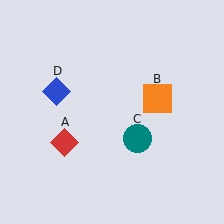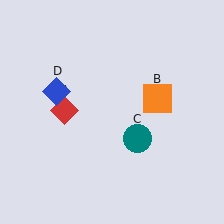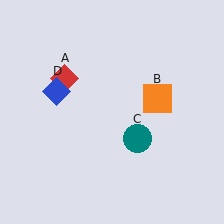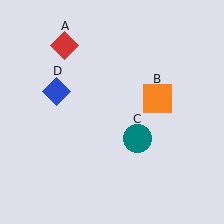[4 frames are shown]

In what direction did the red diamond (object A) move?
The red diamond (object A) moved up.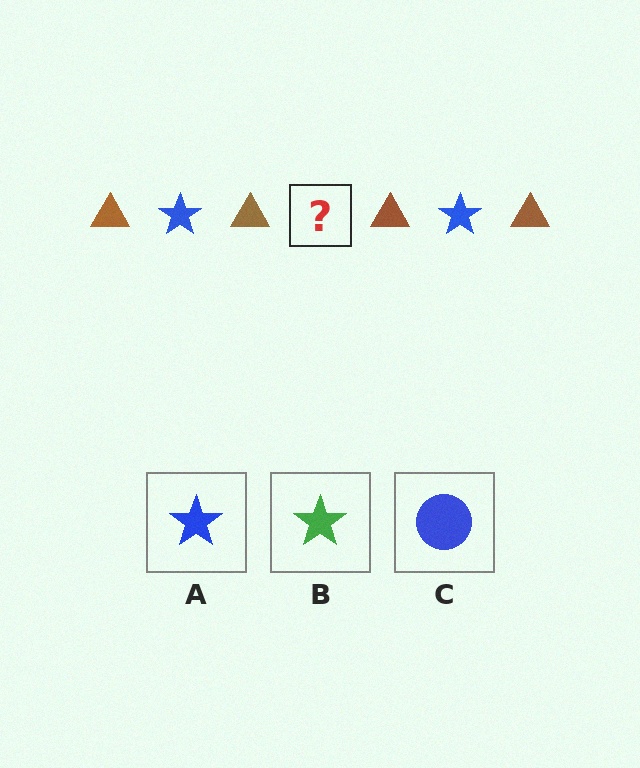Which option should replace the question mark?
Option A.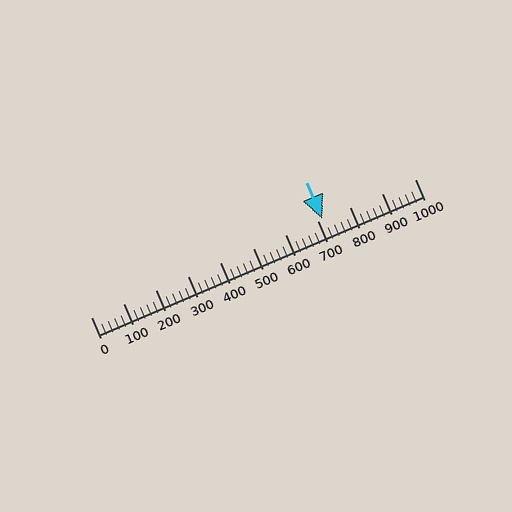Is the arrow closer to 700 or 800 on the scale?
The arrow is closer to 700.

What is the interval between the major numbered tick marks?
The major tick marks are spaced 100 units apart.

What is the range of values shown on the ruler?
The ruler shows values from 0 to 1000.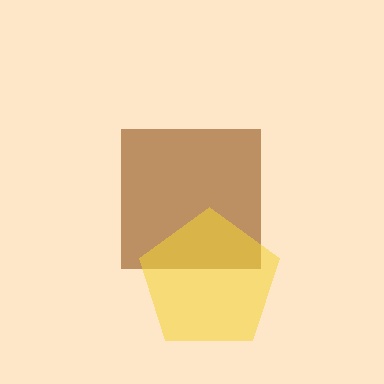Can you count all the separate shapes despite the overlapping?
Yes, there are 2 separate shapes.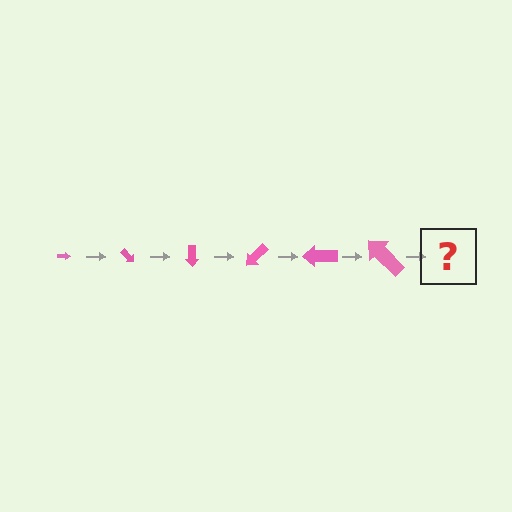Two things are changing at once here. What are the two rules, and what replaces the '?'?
The two rules are that the arrow grows larger each step and it rotates 45 degrees each step. The '?' should be an arrow, larger than the previous one and rotated 270 degrees from the start.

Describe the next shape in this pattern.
It should be an arrow, larger than the previous one and rotated 270 degrees from the start.